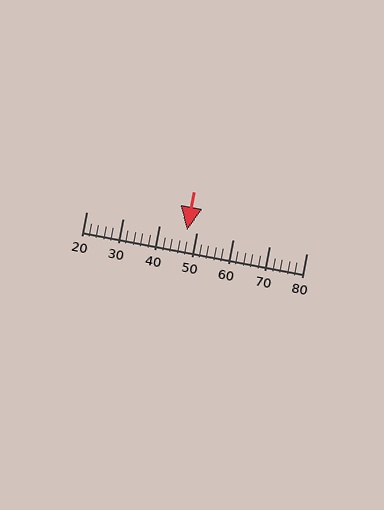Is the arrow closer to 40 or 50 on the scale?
The arrow is closer to 50.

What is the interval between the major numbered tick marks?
The major tick marks are spaced 10 units apart.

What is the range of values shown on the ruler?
The ruler shows values from 20 to 80.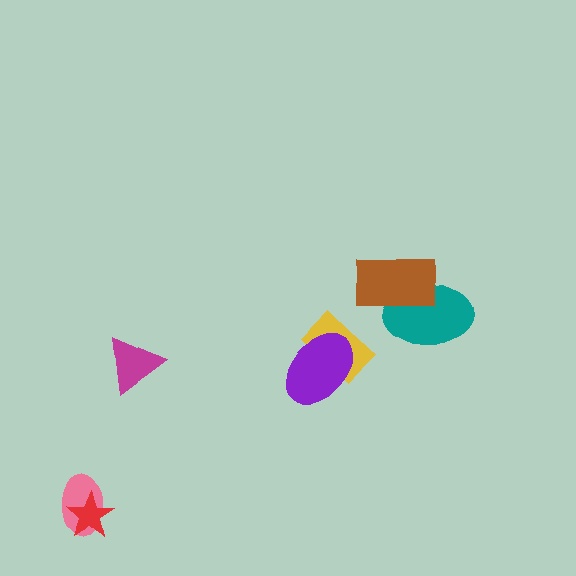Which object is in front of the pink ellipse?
The red star is in front of the pink ellipse.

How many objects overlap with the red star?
1 object overlaps with the red star.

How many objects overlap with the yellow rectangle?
1 object overlaps with the yellow rectangle.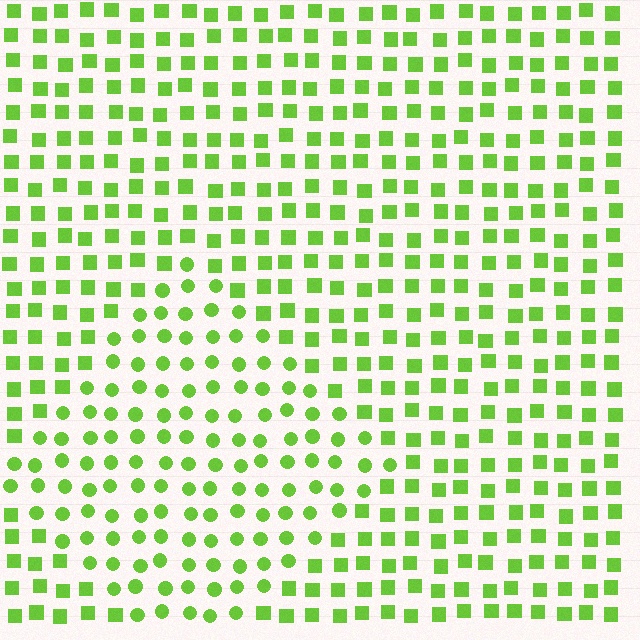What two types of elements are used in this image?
The image uses circles inside the diamond region and squares outside it.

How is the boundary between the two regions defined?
The boundary is defined by a change in element shape: circles inside vs. squares outside. All elements share the same color and spacing.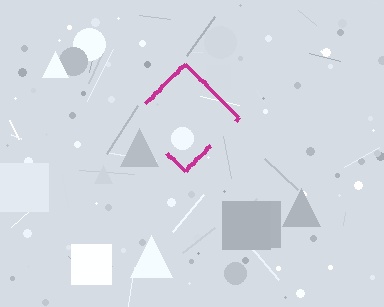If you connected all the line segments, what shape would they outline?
They would outline a diamond.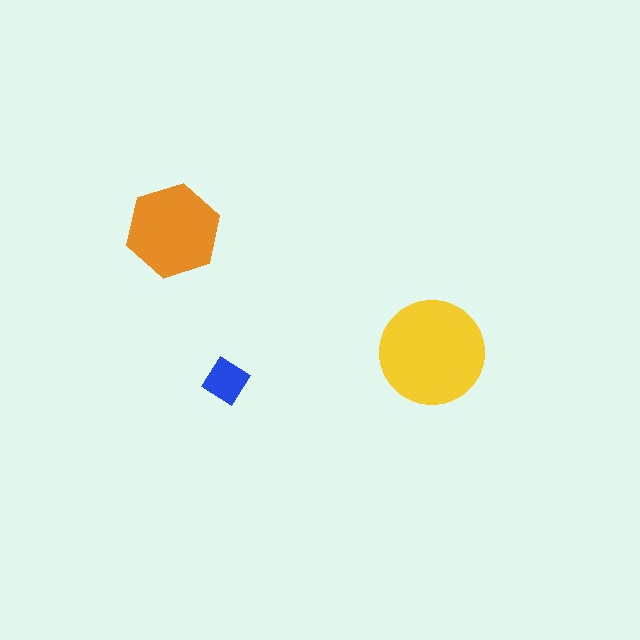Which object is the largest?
The yellow circle.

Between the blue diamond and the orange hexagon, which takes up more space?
The orange hexagon.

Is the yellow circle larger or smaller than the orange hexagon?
Larger.